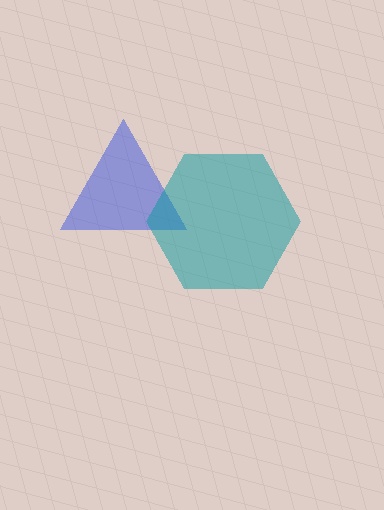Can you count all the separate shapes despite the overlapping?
Yes, there are 2 separate shapes.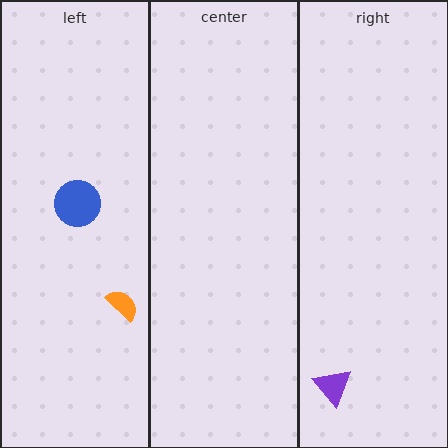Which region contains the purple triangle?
The right region.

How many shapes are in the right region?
1.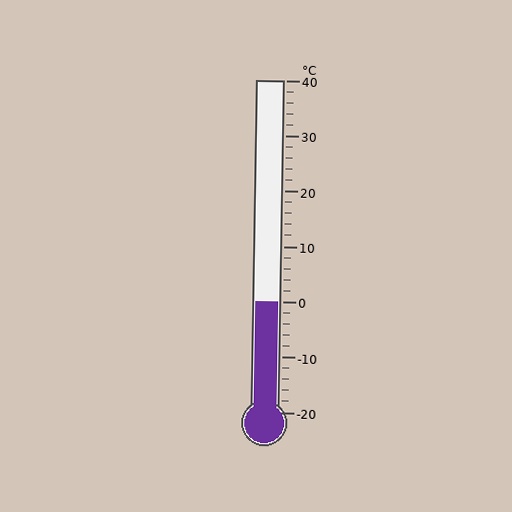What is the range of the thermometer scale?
The thermometer scale ranges from -20°C to 40°C.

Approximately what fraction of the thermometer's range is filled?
The thermometer is filled to approximately 35% of its range.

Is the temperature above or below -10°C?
The temperature is above -10°C.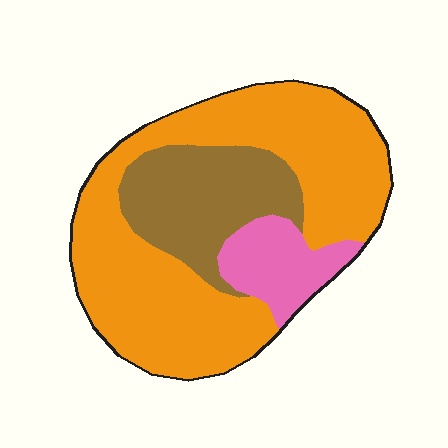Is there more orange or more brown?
Orange.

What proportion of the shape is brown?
Brown takes up about one quarter (1/4) of the shape.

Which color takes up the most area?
Orange, at roughly 65%.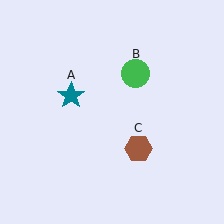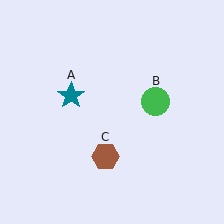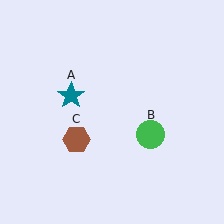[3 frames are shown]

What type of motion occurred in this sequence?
The green circle (object B), brown hexagon (object C) rotated clockwise around the center of the scene.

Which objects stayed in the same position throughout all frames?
Teal star (object A) remained stationary.